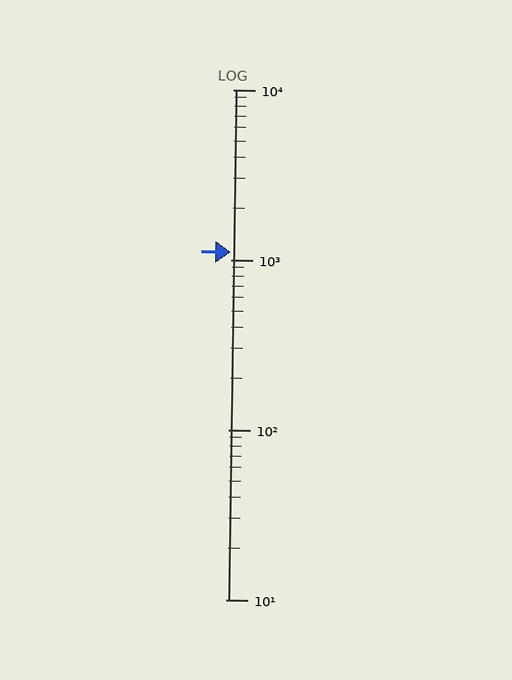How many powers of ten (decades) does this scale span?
The scale spans 3 decades, from 10 to 10000.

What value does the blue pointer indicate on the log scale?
The pointer indicates approximately 1100.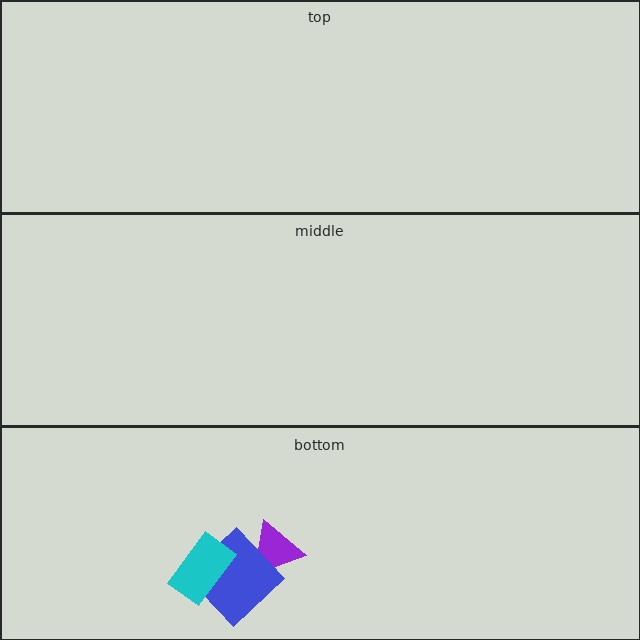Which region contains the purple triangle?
The bottom region.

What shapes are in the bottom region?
The purple triangle, the blue diamond, the cyan rectangle.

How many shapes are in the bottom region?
3.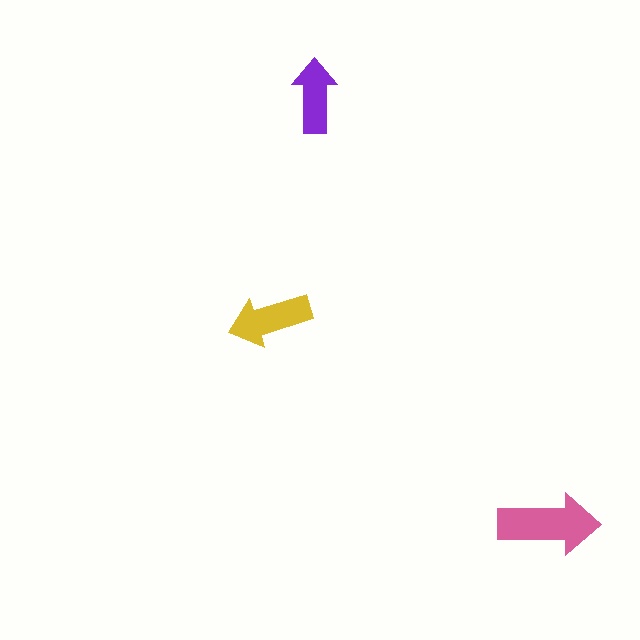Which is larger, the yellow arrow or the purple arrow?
The yellow one.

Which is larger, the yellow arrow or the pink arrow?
The pink one.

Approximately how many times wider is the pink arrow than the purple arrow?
About 1.5 times wider.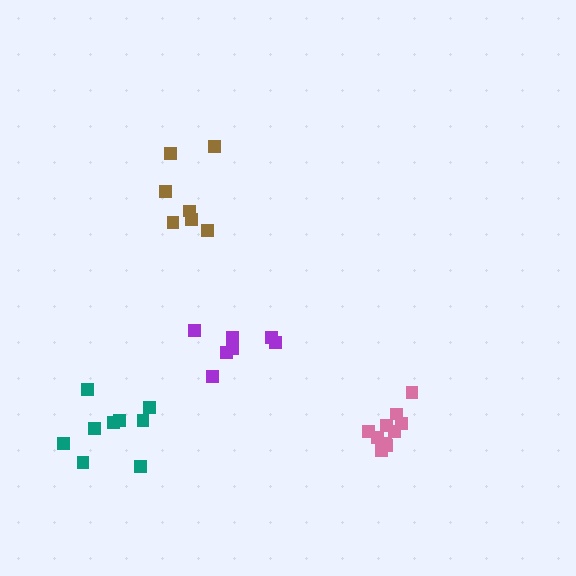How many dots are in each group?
Group 1: 10 dots, Group 2: 9 dots, Group 3: 7 dots, Group 4: 7 dots (33 total).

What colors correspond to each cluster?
The clusters are colored: pink, teal, brown, purple.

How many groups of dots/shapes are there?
There are 4 groups.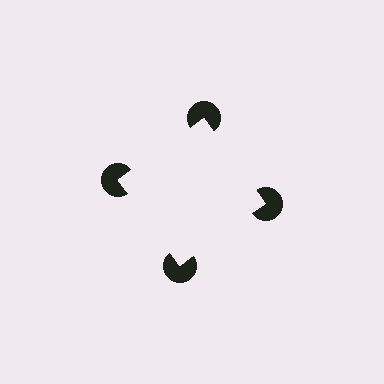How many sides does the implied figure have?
4 sides.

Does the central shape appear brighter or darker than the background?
It typically appears slightly brighter than the background, even though no actual brightness change is drawn.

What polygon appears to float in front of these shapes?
An illusory square — its edges are inferred from the aligned wedge cuts in the pac-man discs, not physically drawn.